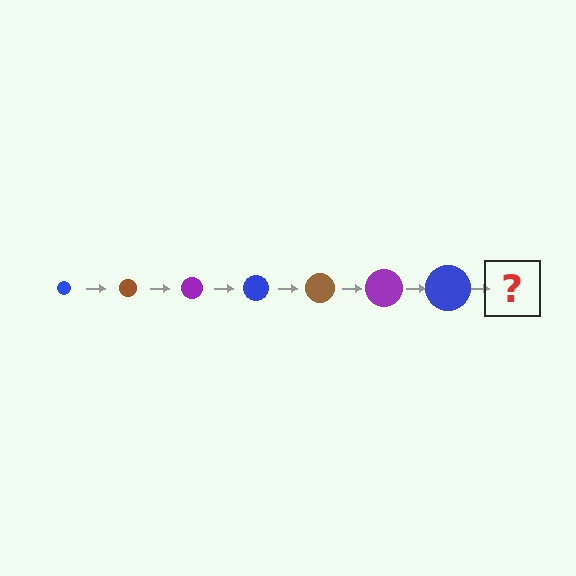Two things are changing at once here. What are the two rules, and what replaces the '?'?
The two rules are that the circle grows larger each step and the color cycles through blue, brown, and purple. The '?' should be a brown circle, larger than the previous one.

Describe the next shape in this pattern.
It should be a brown circle, larger than the previous one.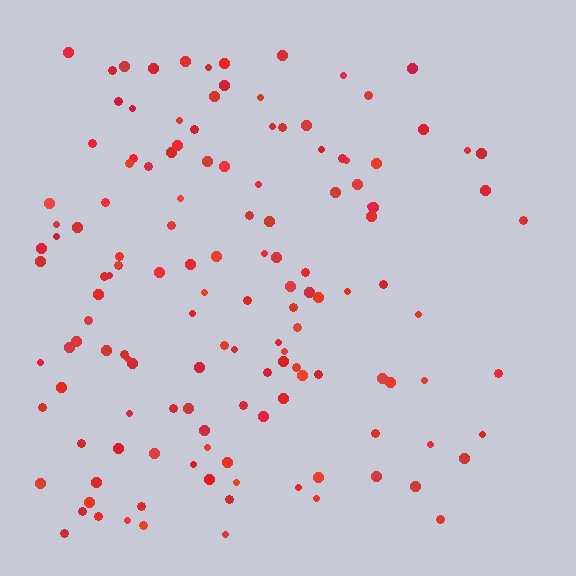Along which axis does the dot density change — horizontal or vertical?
Horizontal.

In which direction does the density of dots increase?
From right to left, with the left side densest.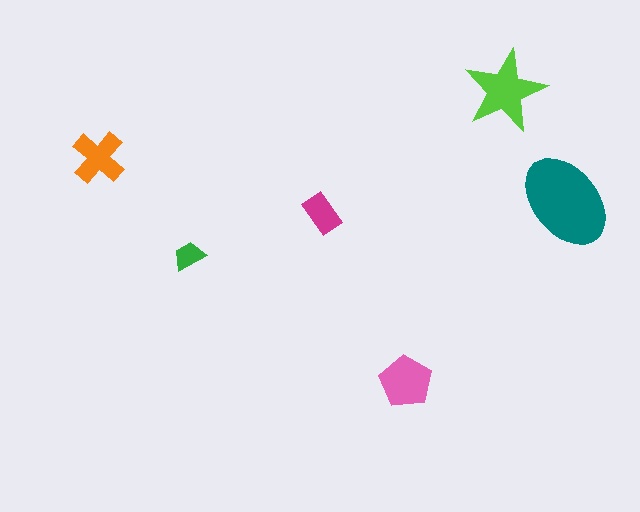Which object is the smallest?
The green trapezoid.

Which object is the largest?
The teal ellipse.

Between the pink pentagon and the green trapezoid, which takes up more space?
The pink pentagon.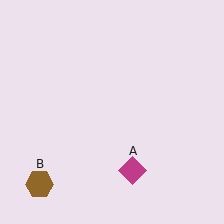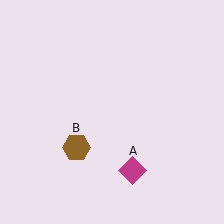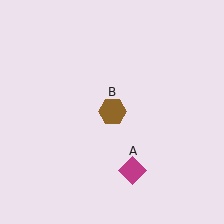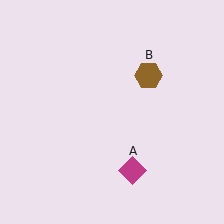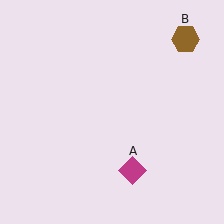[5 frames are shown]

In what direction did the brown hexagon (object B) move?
The brown hexagon (object B) moved up and to the right.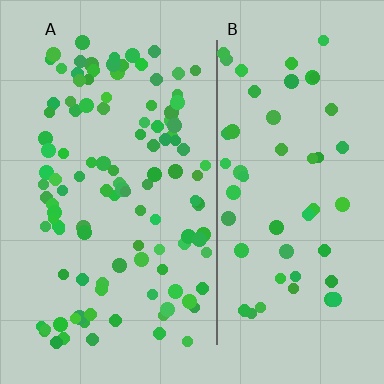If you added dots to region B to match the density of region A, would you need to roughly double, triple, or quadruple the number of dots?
Approximately double.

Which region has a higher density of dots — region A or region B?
A (the left).